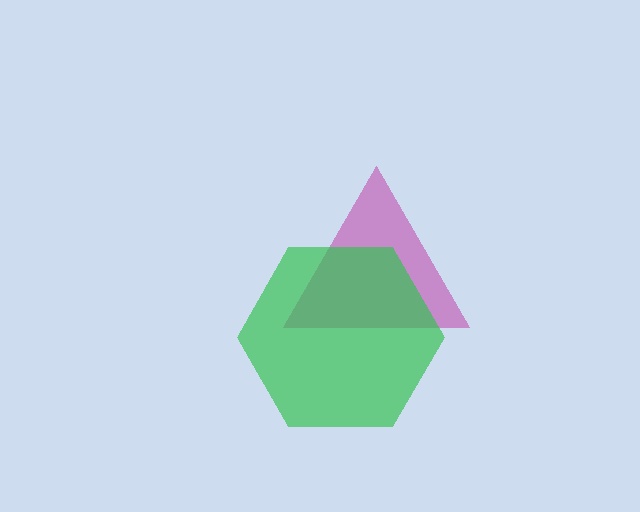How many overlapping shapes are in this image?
There are 2 overlapping shapes in the image.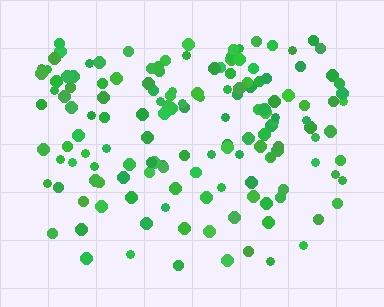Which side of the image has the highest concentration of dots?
The top.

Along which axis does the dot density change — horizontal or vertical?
Vertical.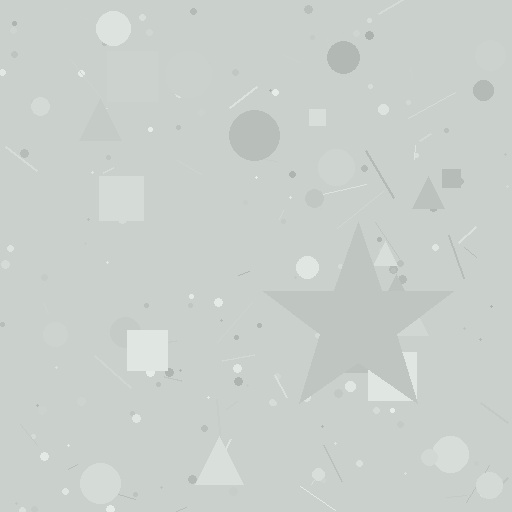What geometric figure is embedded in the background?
A star is embedded in the background.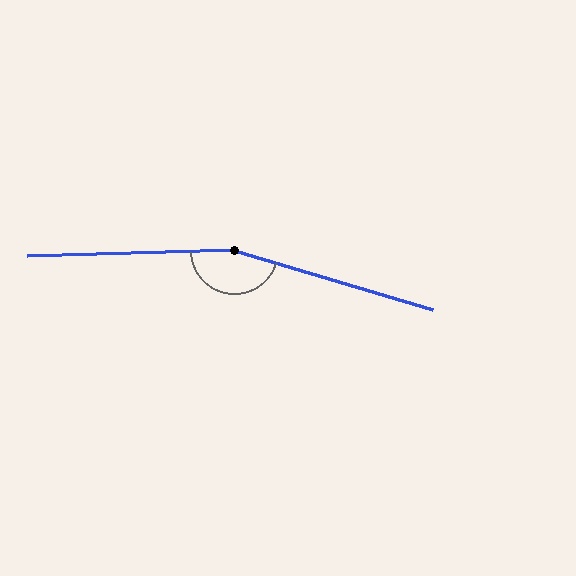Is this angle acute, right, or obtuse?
It is obtuse.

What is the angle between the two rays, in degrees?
Approximately 162 degrees.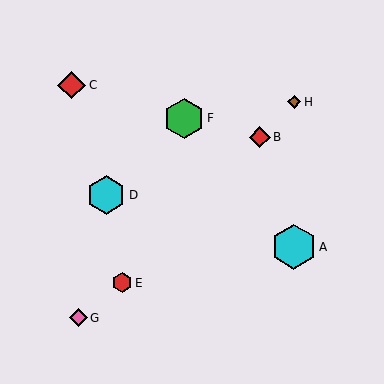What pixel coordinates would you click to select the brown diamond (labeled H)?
Click at (294, 102) to select the brown diamond H.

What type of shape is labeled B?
Shape B is a red diamond.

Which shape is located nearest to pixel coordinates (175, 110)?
The green hexagon (labeled F) at (184, 118) is nearest to that location.